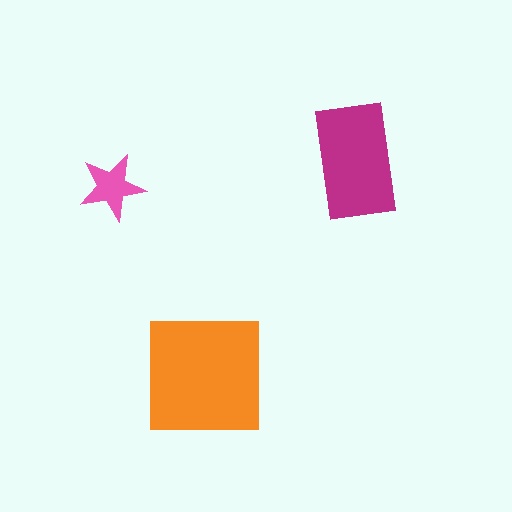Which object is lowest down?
The orange square is bottommost.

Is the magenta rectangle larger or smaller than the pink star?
Larger.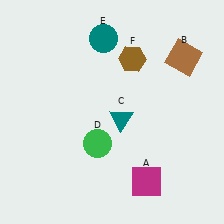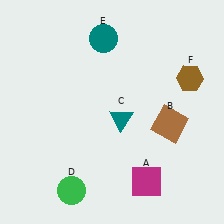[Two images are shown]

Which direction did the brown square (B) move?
The brown square (B) moved down.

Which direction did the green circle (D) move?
The green circle (D) moved down.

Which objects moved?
The objects that moved are: the brown square (B), the green circle (D), the brown hexagon (F).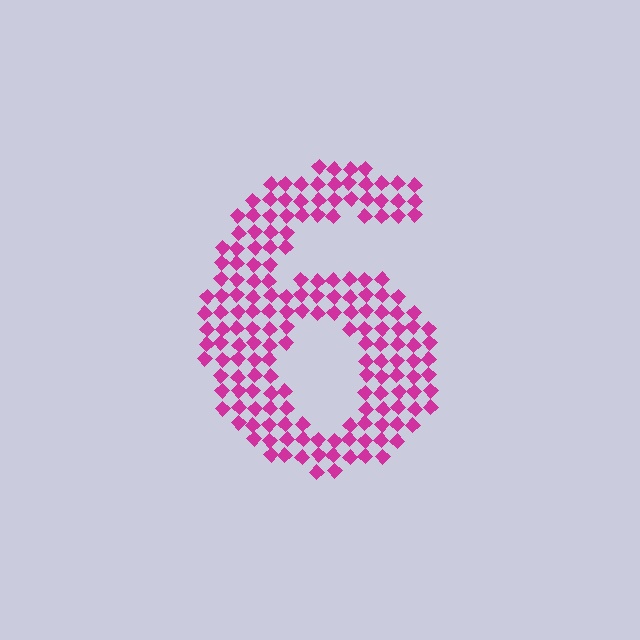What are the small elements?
The small elements are diamonds.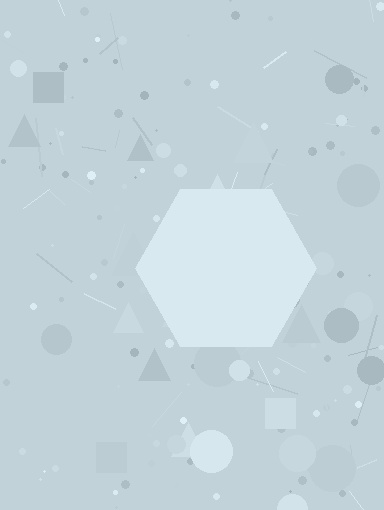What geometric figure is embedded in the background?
A hexagon is embedded in the background.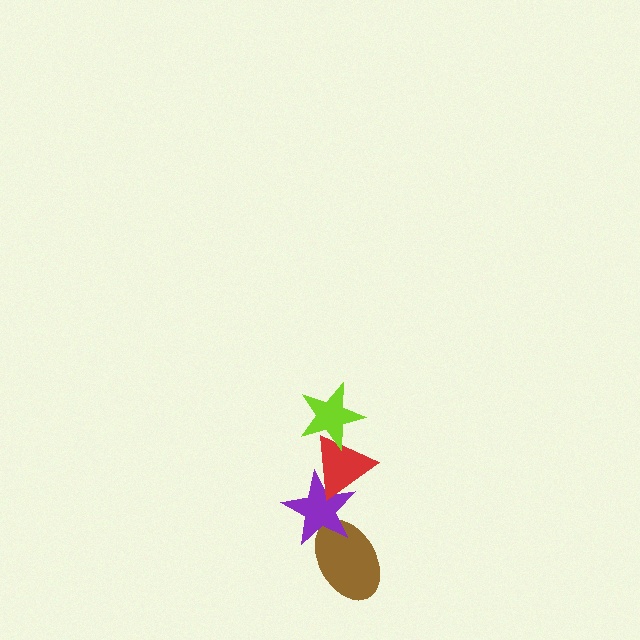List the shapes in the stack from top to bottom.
From top to bottom: the lime star, the red triangle, the purple star, the brown ellipse.